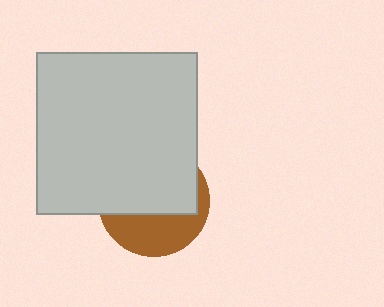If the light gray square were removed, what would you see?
You would see the complete brown circle.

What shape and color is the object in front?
The object in front is a light gray square.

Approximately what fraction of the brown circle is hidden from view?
Roughly 62% of the brown circle is hidden behind the light gray square.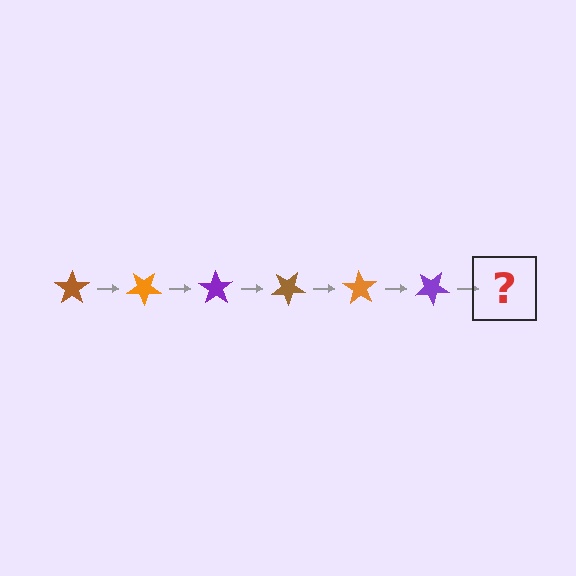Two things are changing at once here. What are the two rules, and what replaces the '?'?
The two rules are that it rotates 35 degrees each step and the color cycles through brown, orange, and purple. The '?' should be a brown star, rotated 210 degrees from the start.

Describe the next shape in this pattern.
It should be a brown star, rotated 210 degrees from the start.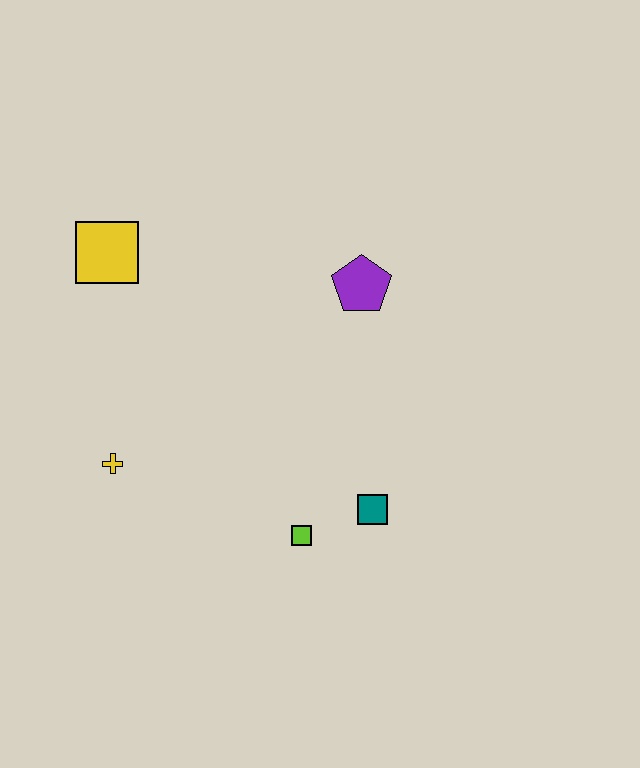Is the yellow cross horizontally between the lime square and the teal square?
No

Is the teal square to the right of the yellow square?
Yes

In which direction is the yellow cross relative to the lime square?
The yellow cross is to the left of the lime square.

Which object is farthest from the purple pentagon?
The yellow cross is farthest from the purple pentagon.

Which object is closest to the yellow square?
The yellow cross is closest to the yellow square.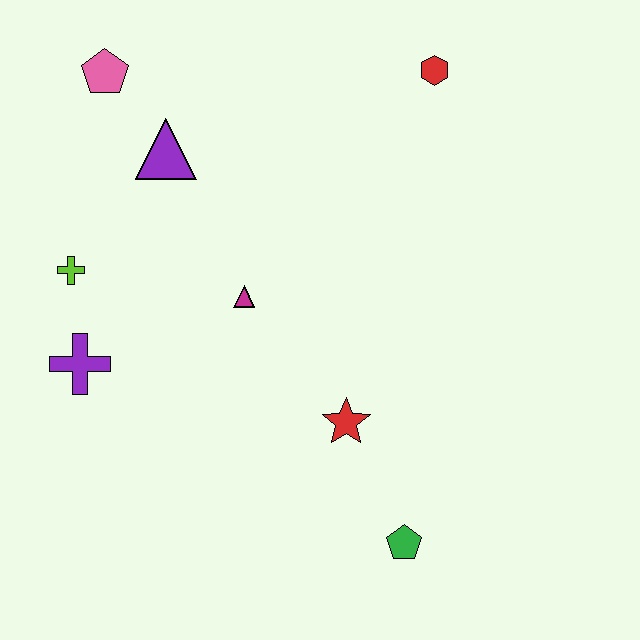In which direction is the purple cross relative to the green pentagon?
The purple cross is to the left of the green pentagon.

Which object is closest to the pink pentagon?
The purple triangle is closest to the pink pentagon.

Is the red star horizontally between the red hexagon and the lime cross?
Yes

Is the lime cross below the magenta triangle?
No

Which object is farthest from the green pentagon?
The pink pentagon is farthest from the green pentagon.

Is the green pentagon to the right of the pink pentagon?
Yes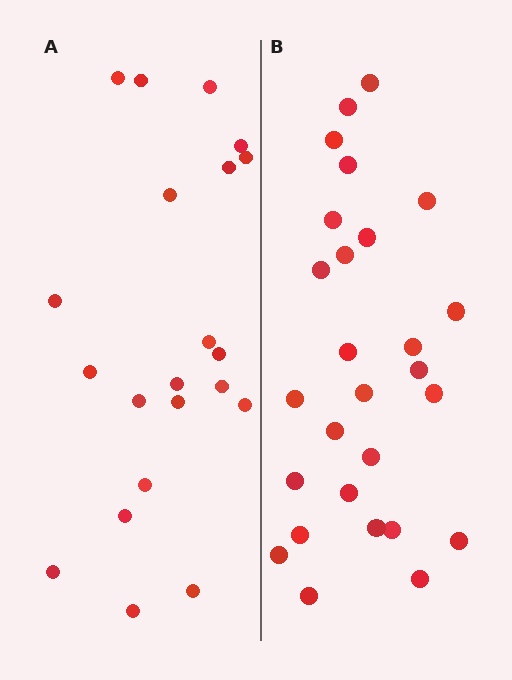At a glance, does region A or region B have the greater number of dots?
Region B (the right region) has more dots.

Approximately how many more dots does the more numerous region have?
Region B has about 6 more dots than region A.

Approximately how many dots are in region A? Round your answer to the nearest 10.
About 20 dots. (The exact count is 21, which rounds to 20.)